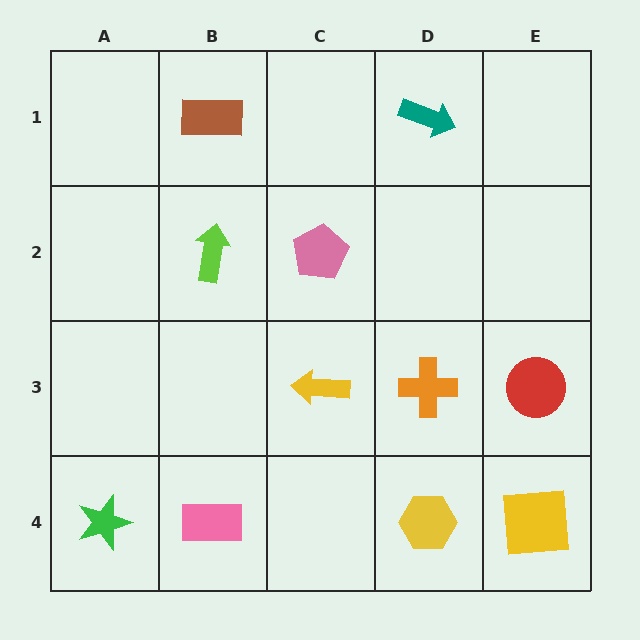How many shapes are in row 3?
3 shapes.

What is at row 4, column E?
A yellow square.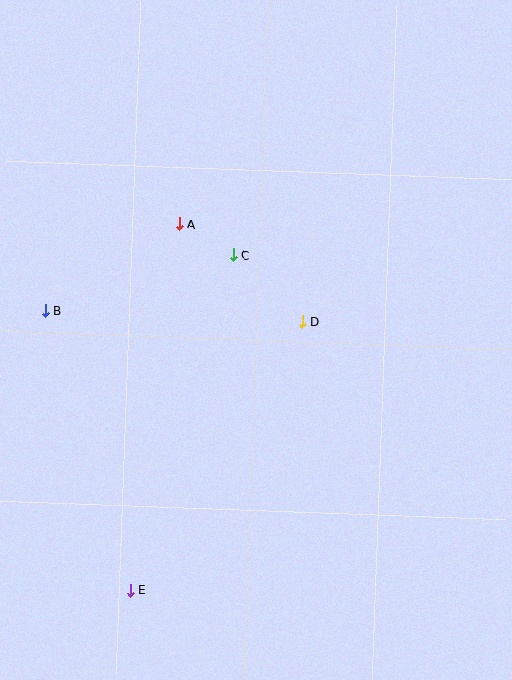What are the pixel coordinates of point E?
Point E is at (130, 590).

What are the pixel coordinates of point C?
Point C is at (233, 255).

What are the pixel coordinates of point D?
Point D is at (302, 321).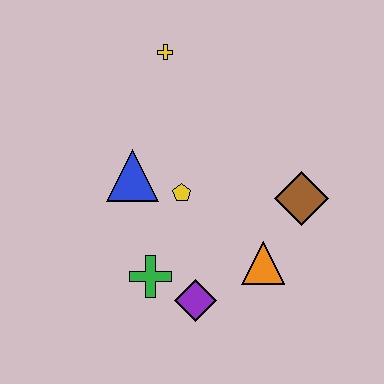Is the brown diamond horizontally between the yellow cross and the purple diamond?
No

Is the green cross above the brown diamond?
No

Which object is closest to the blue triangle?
The yellow pentagon is closest to the blue triangle.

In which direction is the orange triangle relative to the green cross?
The orange triangle is to the right of the green cross.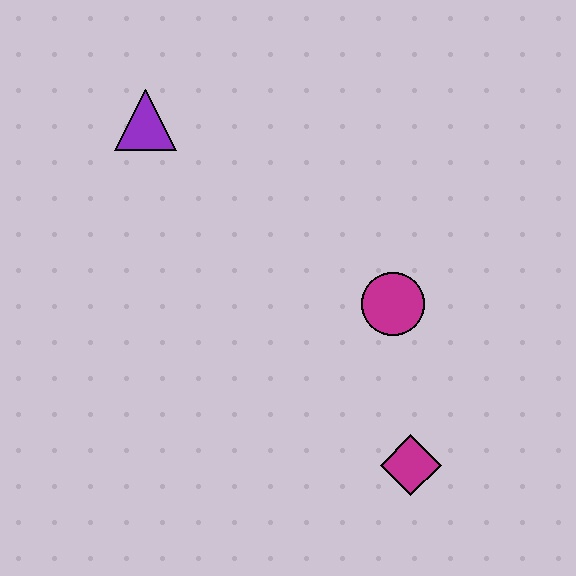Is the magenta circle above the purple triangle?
No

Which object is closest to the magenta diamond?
The magenta circle is closest to the magenta diamond.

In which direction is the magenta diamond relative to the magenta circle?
The magenta diamond is below the magenta circle.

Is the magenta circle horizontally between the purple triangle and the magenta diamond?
Yes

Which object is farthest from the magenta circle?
The purple triangle is farthest from the magenta circle.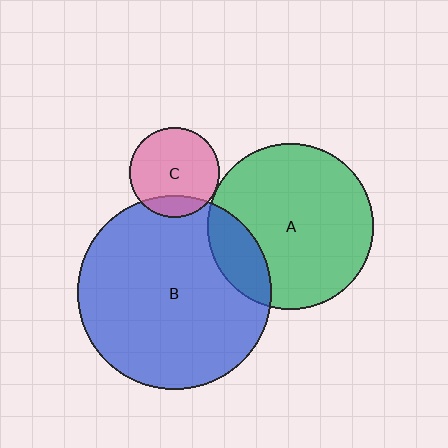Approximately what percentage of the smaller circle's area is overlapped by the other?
Approximately 20%.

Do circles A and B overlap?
Yes.